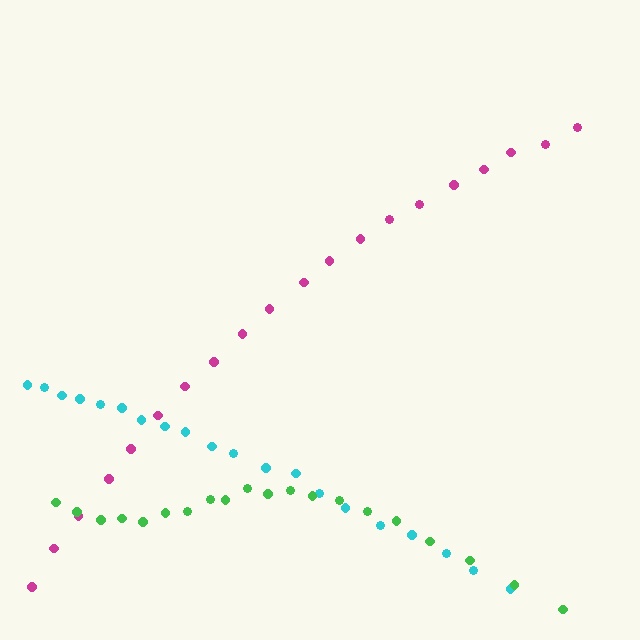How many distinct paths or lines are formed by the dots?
There are 3 distinct paths.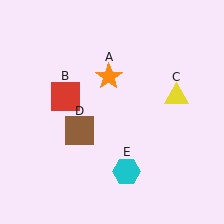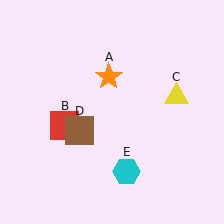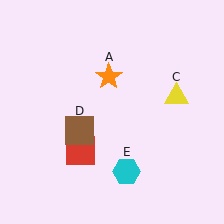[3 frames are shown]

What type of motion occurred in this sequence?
The red square (object B) rotated counterclockwise around the center of the scene.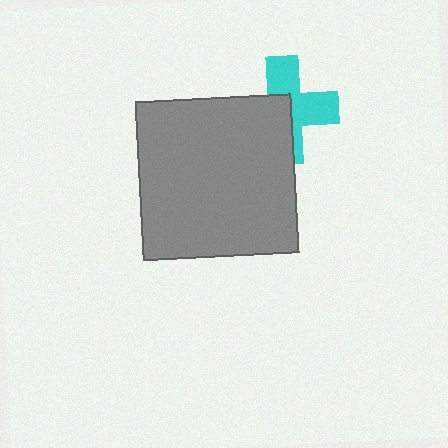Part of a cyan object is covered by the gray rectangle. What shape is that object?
It is a cross.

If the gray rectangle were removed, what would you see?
You would see the complete cyan cross.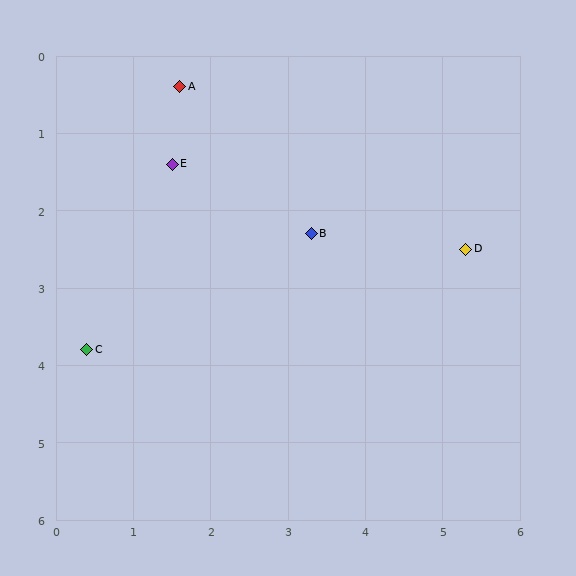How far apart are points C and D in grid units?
Points C and D are about 5.1 grid units apart.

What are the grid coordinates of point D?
Point D is at approximately (5.3, 2.5).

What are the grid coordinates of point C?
Point C is at approximately (0.4, 3.8).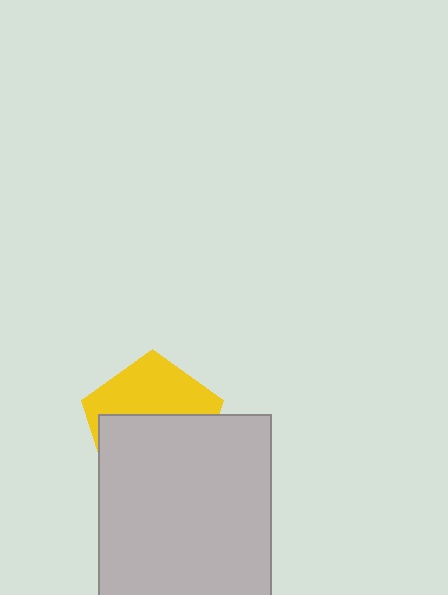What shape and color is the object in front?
The object in front is a light gray rectangle.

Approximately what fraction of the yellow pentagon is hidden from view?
Roughly 58% of the yellow pentagon is hidden behind the light gray rectangle.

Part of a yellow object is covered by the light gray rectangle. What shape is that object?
It is a pentagon.